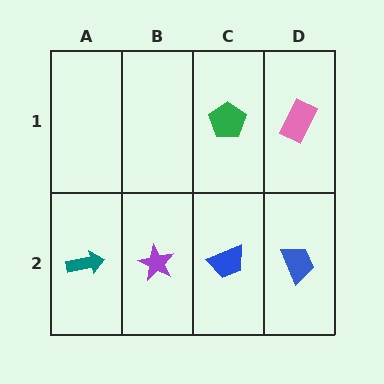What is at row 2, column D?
A blue trapezoid.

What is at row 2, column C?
A blue trapezoid.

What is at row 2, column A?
A teal arrow.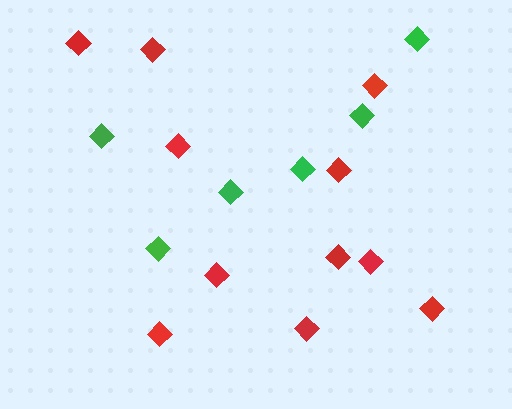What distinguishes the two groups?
There are 2 groups: one group of red diamonds (11) and one group of green diamonds (6).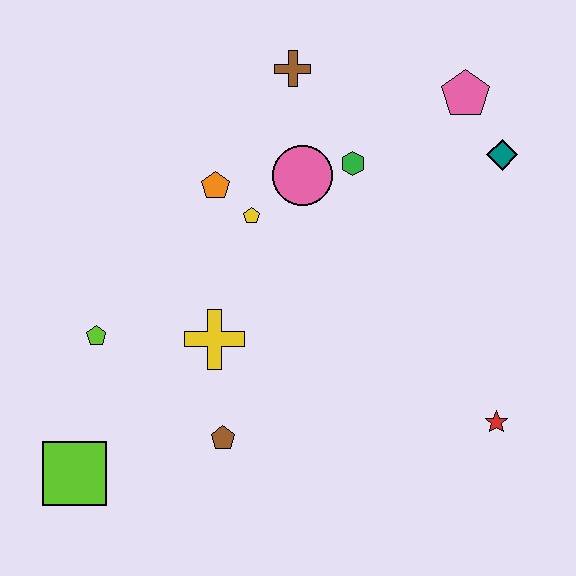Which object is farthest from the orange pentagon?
The red star is farthest from the orange pentagon.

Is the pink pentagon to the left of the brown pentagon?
No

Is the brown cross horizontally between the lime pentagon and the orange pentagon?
No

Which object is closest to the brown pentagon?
The yellow cross is closest to the brown pentagon.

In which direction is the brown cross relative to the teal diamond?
The brown cross is to the left of the teal diamond.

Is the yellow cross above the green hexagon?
No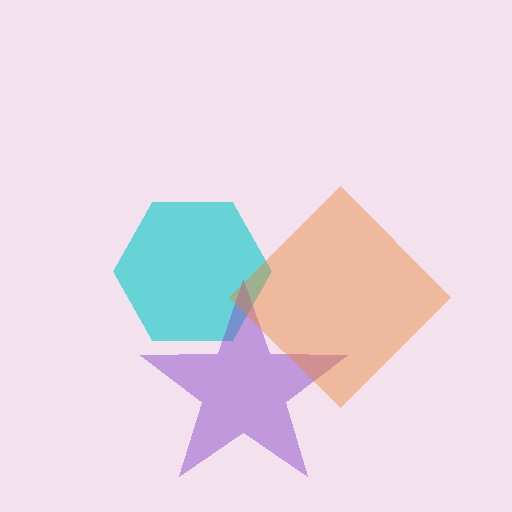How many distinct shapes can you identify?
There are 3 distinct shapes: a cyan hexagon, a purple star, an orange diamond.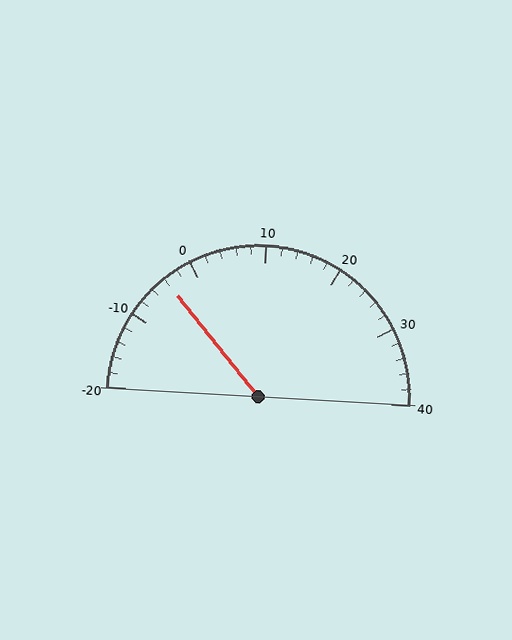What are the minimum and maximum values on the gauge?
The gauge ranges from -20 to 40.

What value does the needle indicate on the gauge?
The needle indicates approximately -4.